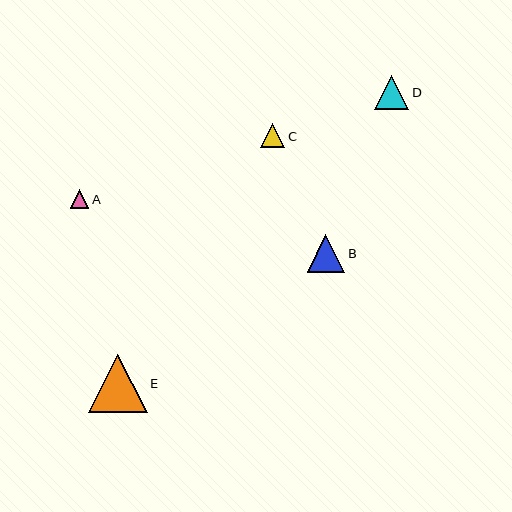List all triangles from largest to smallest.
From largest to smallest: E, B, D, C, A.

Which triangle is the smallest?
Triangle A is the smallest with a size of approximately 18 pixels.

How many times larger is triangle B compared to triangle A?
Triangle B is approximately 2.1 times the size of triangle A.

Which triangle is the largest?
Triangle E is the largest with a size of approximately 58 pixels.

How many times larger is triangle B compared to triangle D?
Triangle B is approximately 1.1 times the size of triangle D.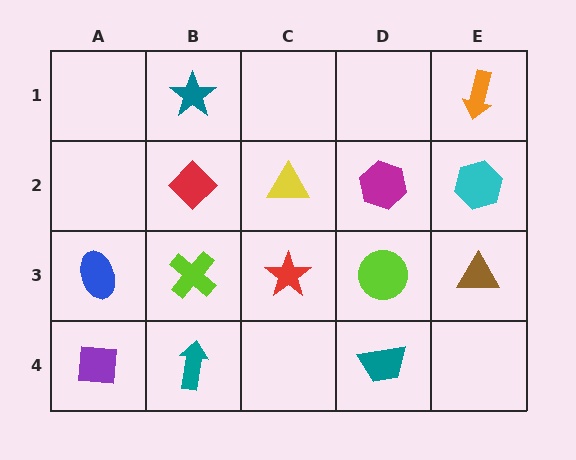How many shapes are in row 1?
2 shapes.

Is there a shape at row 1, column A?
No, that cell is empty.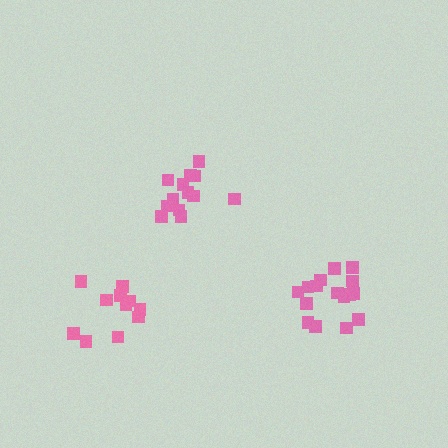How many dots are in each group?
Group 1: 13 dots, Group 2: 11 dots, Group 3: 16 dots (40 total).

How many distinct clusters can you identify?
There are 3 distinct clusters.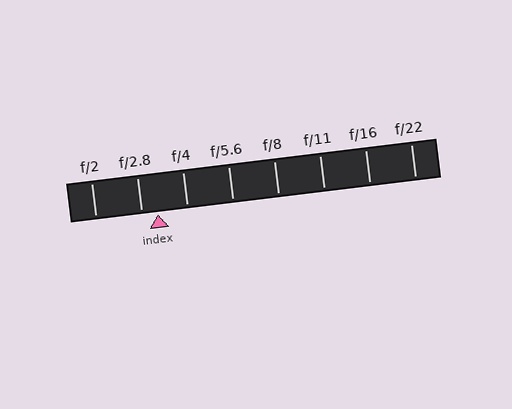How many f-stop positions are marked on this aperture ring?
There are 8 f-stop positions marked.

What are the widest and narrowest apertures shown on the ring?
The widest aperture shown is f/2 and the narrowest is f/22.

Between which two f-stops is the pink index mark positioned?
The index mark is between f/2.8 and f/4.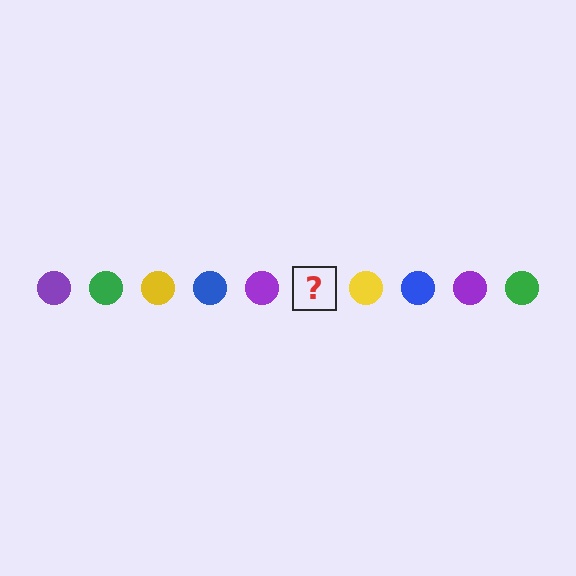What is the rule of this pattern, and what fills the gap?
The rule is that the pattern cycles through purple, green, yellow, blue circles. The gap should be filled with a green circle.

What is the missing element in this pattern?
The missing element is a green circle.